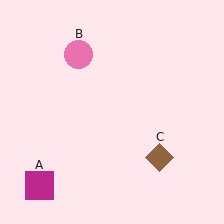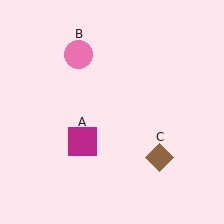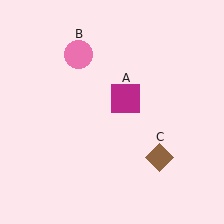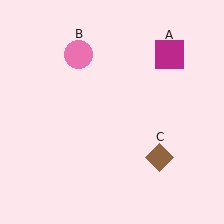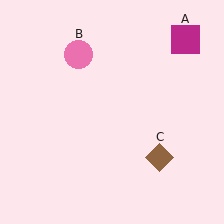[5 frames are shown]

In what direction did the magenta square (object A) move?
The magenta square (object A) moved up and to the right.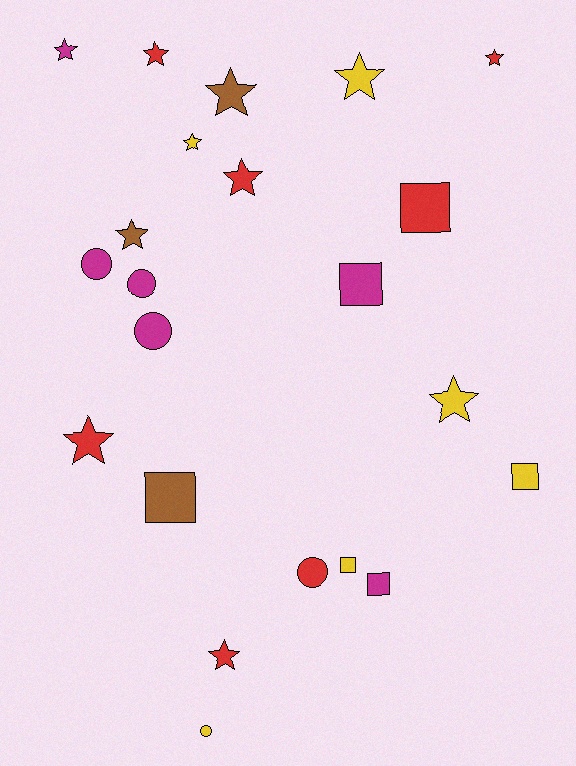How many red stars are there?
There are 5 red stars.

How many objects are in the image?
There are 22 objects.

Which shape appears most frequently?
Star, with 11 objects.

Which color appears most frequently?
Red, with 7 objects.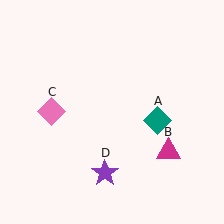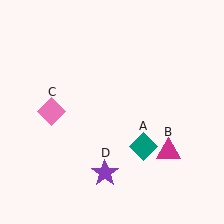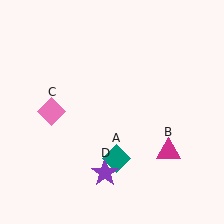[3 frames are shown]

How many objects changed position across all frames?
1 object changed position: teal diamond (object A).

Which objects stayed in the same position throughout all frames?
Magenta triangle (object B) and pink diamond (object C) and purple star (object D) remained stationary.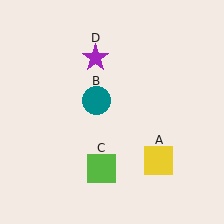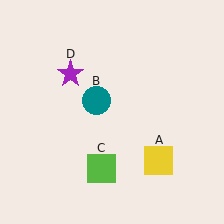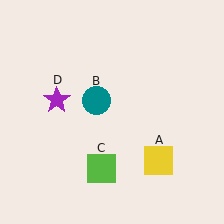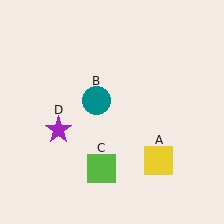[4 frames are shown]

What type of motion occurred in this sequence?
The purple star (object D) rotated counterclockwise around the center of the scene.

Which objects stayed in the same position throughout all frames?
Yellow square (object A) and teal circle (object B) and lime square (object C) remained stationary.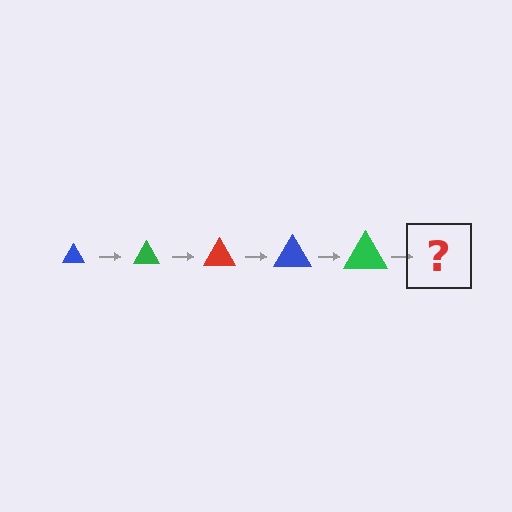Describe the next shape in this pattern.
It should be a red triangle, larger than the previous one.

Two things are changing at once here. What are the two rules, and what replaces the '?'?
The two rules are that the triangle grows larger each step and the color cycles through blue, green, and red. The '?' should be a red triangle, larger than the previous one.